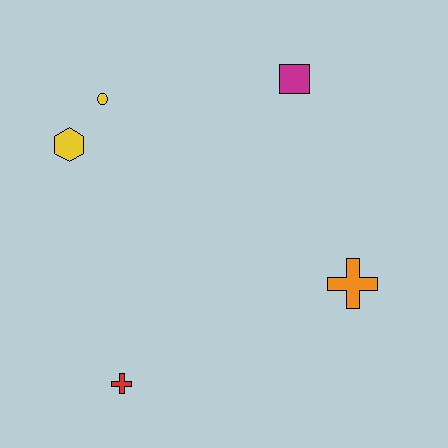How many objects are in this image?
There are 5 objects.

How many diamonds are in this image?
There are no diamonds.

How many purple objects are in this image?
There are no purple objects.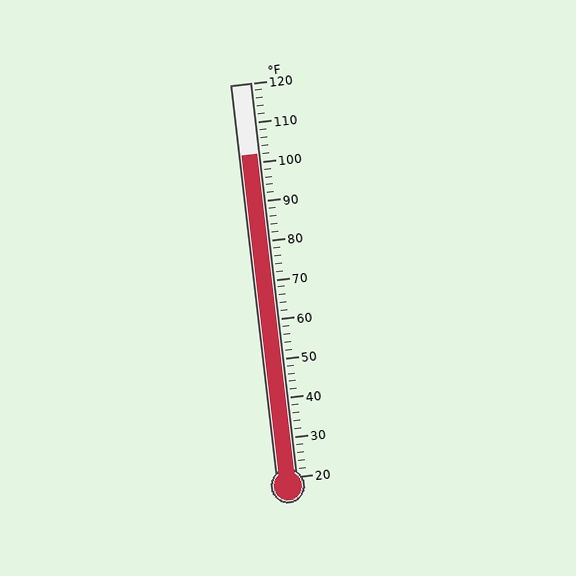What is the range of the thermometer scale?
The thermometer scale ranges from 20°F to 120°F.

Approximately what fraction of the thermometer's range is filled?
The thermometer is filled to approximately 80% of its range.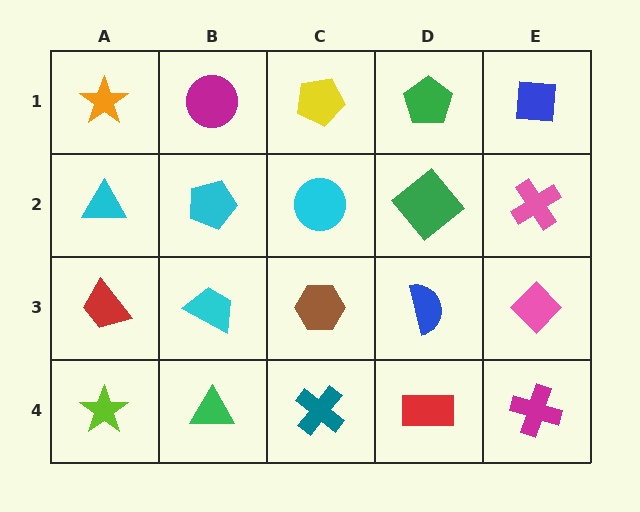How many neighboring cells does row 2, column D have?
4.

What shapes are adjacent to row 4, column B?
A cyan trapezoid (row 3, column B), a lime star (row 4, column A), a teal cross (row 4, column C).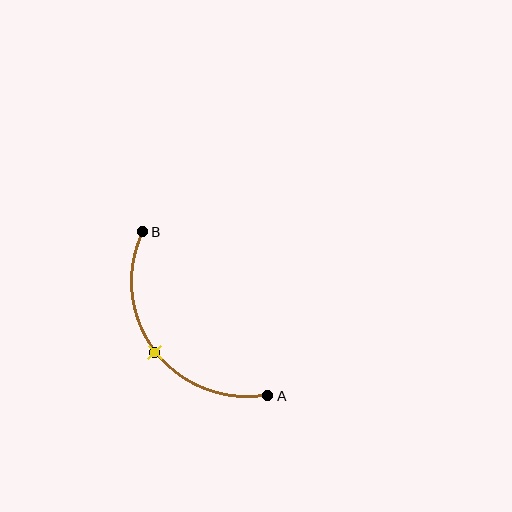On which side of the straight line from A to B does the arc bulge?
The arc bulges below and to the left of the straight line connecting A and B.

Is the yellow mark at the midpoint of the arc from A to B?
Yes. The yellow mark lies on the arc at equal arc-length from both A and B — it is the arc midpoint.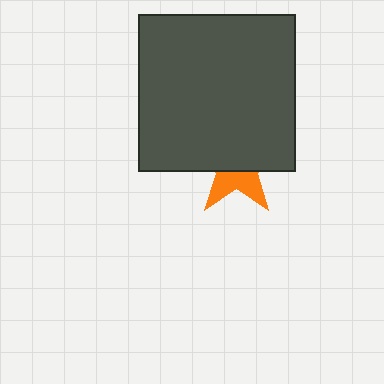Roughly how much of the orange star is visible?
A small part of it is visible (roughly 39%).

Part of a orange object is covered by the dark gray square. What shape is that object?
It is a star.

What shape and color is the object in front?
The object in front is a dark gray square.